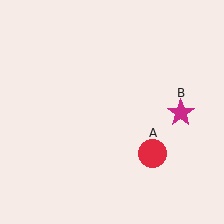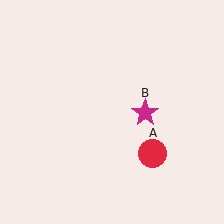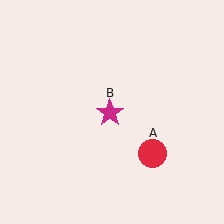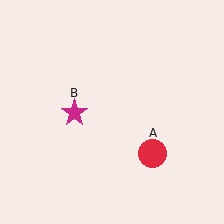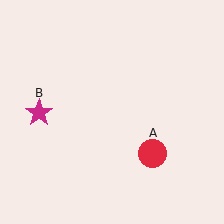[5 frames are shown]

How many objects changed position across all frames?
1 object changed position: magenta star (object B).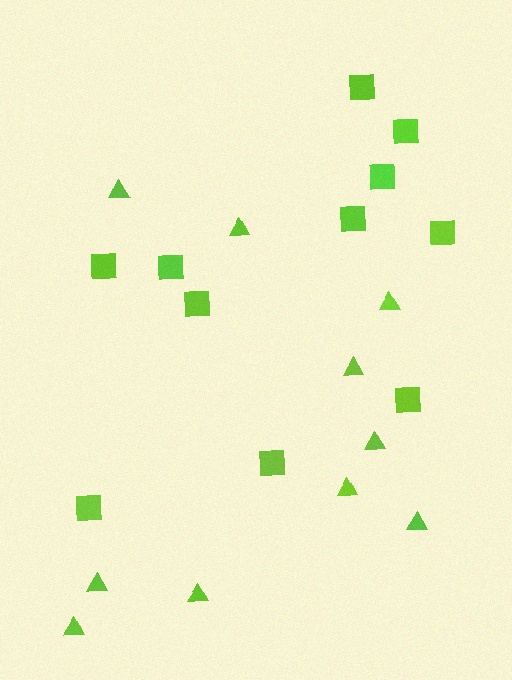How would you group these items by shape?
There are 2 groups: one group of squares (11) and one group of triangles (10).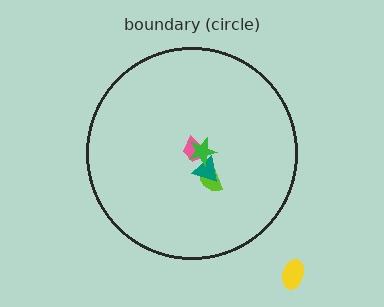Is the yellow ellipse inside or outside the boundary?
Outside.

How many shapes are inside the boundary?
4 inside, 1 outside.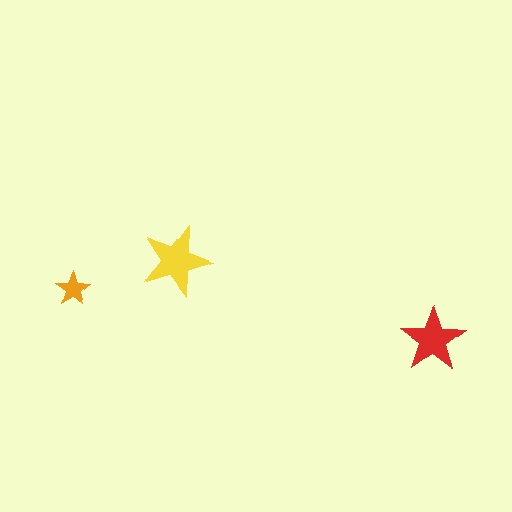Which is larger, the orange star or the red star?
The red one.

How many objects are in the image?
There are 3 objects in the image.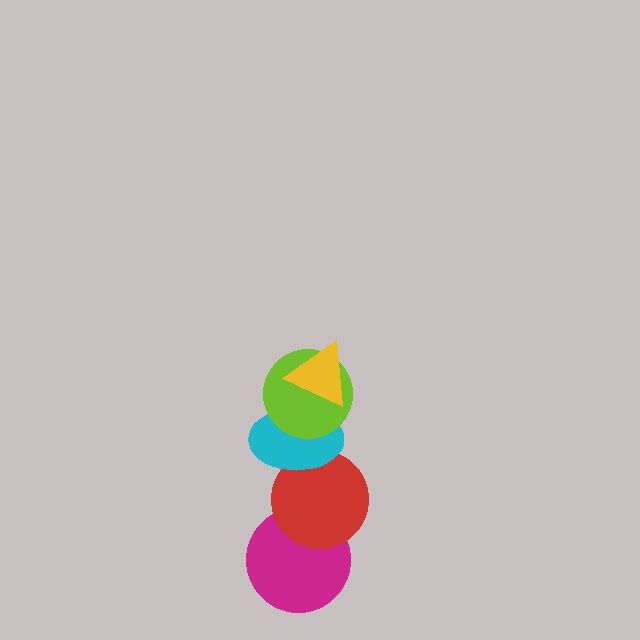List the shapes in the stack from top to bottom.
From top to bottom: the yellow triangle, the lime circle, the cyan ellipse, the red circle, the magenta circle.